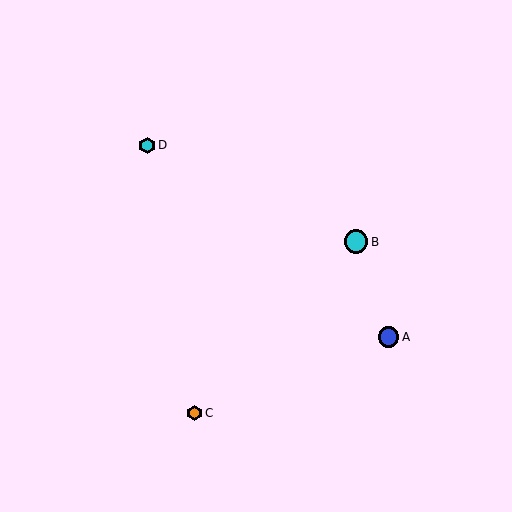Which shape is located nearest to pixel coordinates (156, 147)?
The cyan hexagon (labeled D) at (147, 145) is nearest to that location.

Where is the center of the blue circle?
The center of the blue circle is at (389, 337).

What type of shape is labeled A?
Shape A is a blue circle.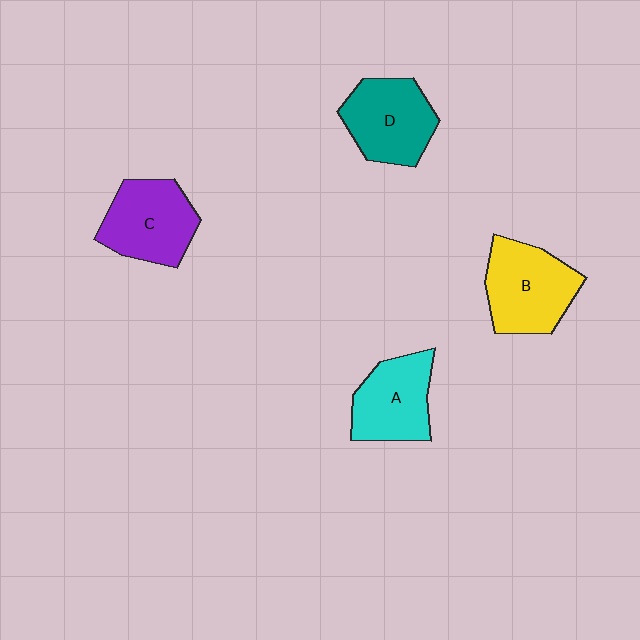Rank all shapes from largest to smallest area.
From largest to smallest: B (yellow), C (purple), D (teal), A (cyan).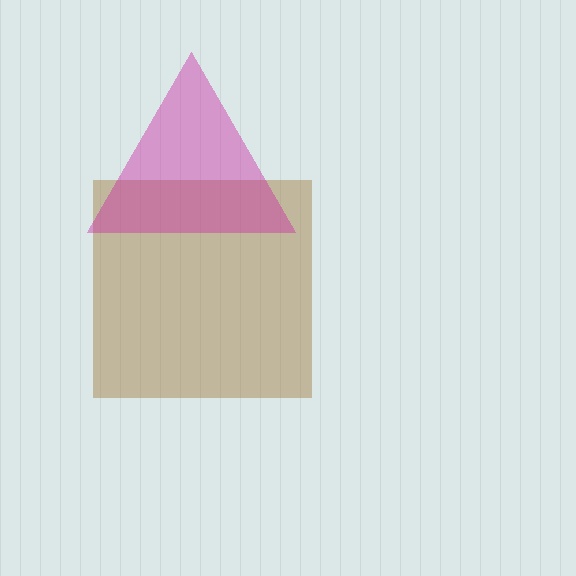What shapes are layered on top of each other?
The layered shapes are: a brown square, a magenta triangle.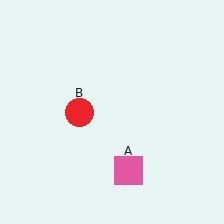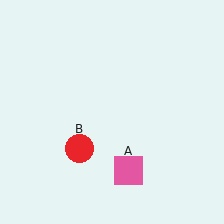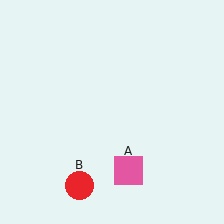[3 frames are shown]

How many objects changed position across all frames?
1 object changed position: red circle (object B).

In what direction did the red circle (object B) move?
The red circle (object B) moved down.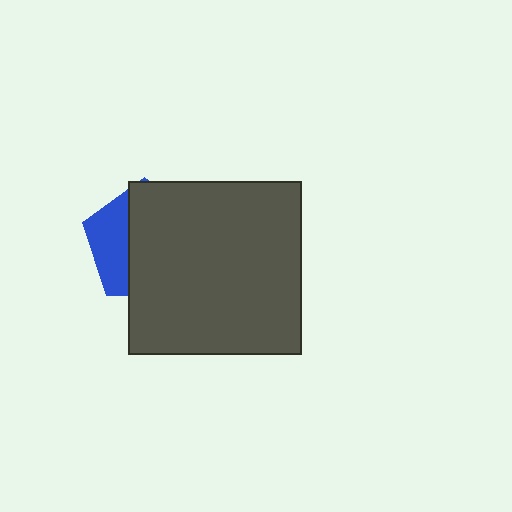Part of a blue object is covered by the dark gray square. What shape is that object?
It is a pentagon.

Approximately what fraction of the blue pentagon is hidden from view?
Roughly 68% of the blue pentagon is hidden behind the dark gray square.